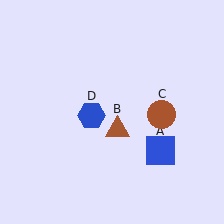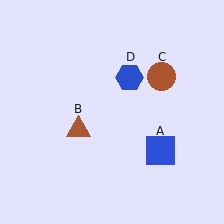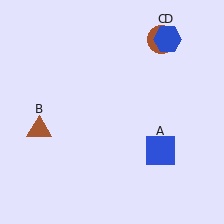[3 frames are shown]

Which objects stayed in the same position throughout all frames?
Blue square (object A) remained stationary.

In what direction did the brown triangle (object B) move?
The brown triangle (object B) moved left.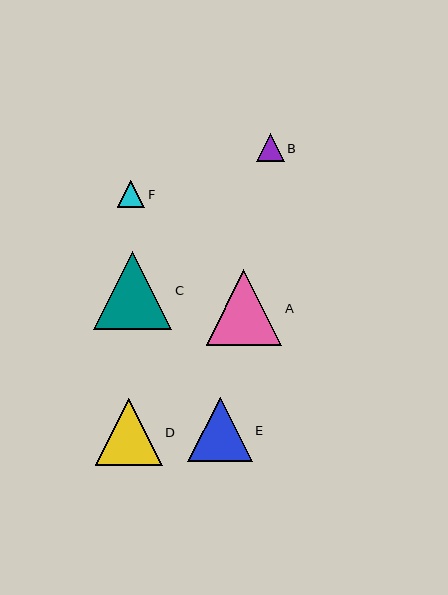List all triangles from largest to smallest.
From largest to smallest: C, A, D, E, B, F.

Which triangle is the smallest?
Triangle F is the smallest with a size of approximately 27 pixels.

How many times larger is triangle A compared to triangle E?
Triangle A is approximately 1.2 times the size of triangle E.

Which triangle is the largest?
Triangle C is the largest with a size of approximately 78 pixels.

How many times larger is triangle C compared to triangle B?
Triangle C is approximately 2.8 times the size of triangle B.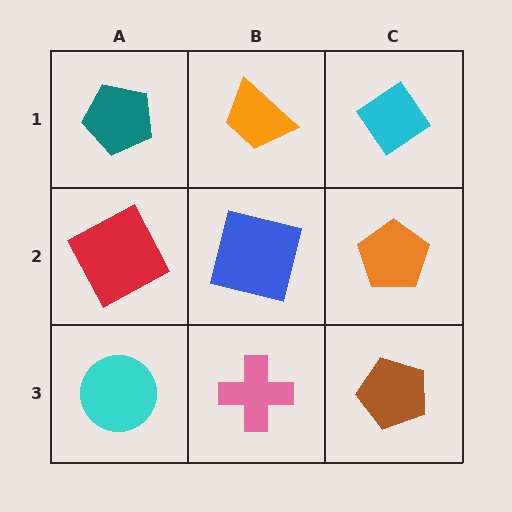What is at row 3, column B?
A pink cross.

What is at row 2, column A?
A red square.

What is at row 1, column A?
A teal pentagon.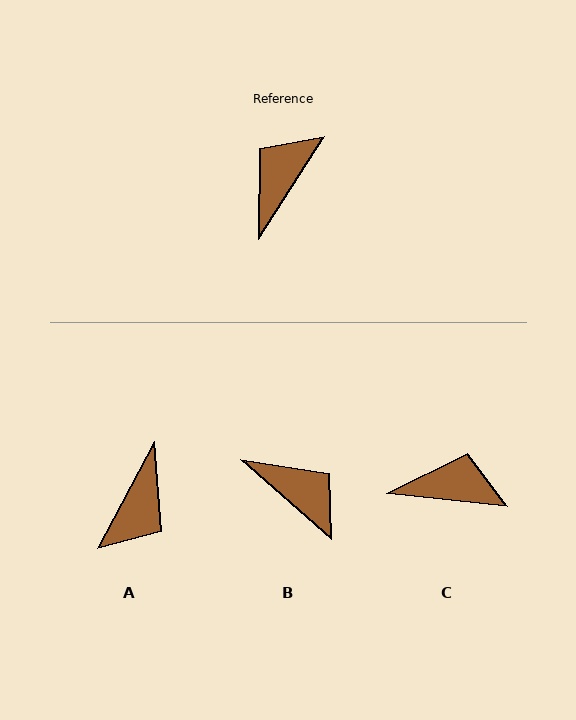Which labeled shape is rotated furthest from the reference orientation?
A, about 175 degrees away.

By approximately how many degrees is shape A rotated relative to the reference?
Approximately 175 degrees clockwise.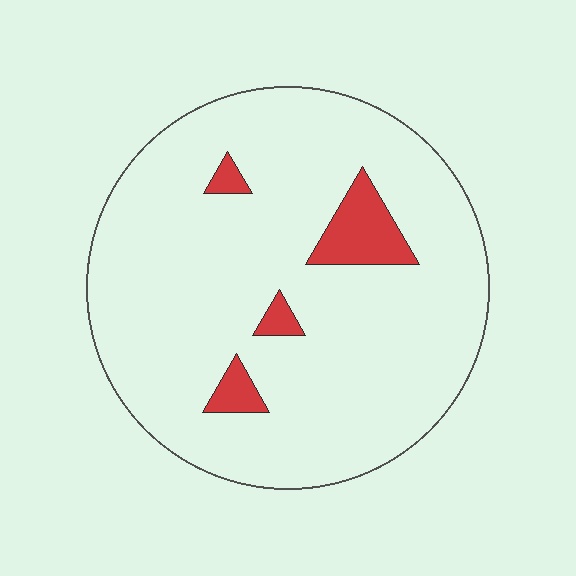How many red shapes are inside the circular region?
4.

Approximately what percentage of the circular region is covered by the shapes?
Approximately 10%.